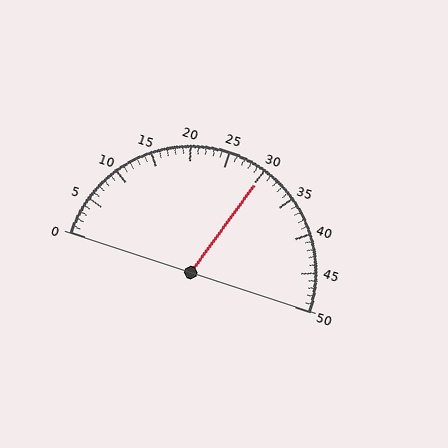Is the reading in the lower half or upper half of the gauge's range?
The reading is in the upper half of the range (0 to 50).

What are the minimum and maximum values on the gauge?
The gauge ranges from 0 to 50.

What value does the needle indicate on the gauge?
The needle indicates approximately 30.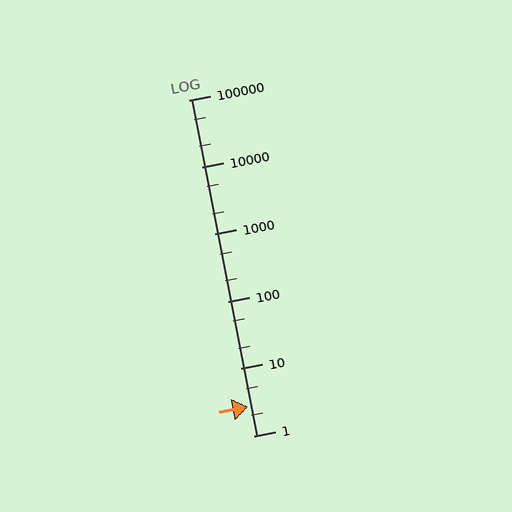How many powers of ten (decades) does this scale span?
The scale spans 5 decades, from 1 to 100000.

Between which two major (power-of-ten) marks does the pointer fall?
The pointer is between 1 and 10.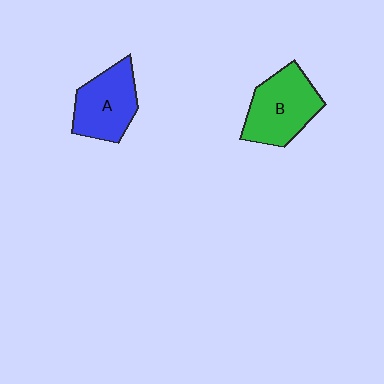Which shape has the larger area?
Shape B (green).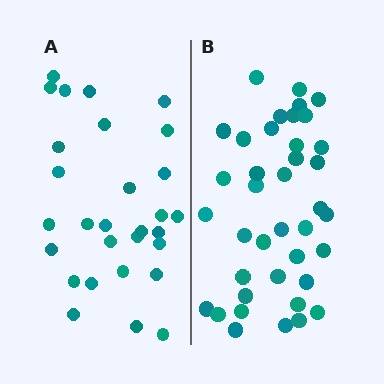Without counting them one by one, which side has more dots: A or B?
Region B (the right region) has more dots.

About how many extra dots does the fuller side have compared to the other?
Region B has roughly 10 or so more dots than region A.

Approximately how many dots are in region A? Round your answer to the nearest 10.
About 30 dots. (The exact count is 29, which rounds to 30.)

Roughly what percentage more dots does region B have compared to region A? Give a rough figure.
About 35% more.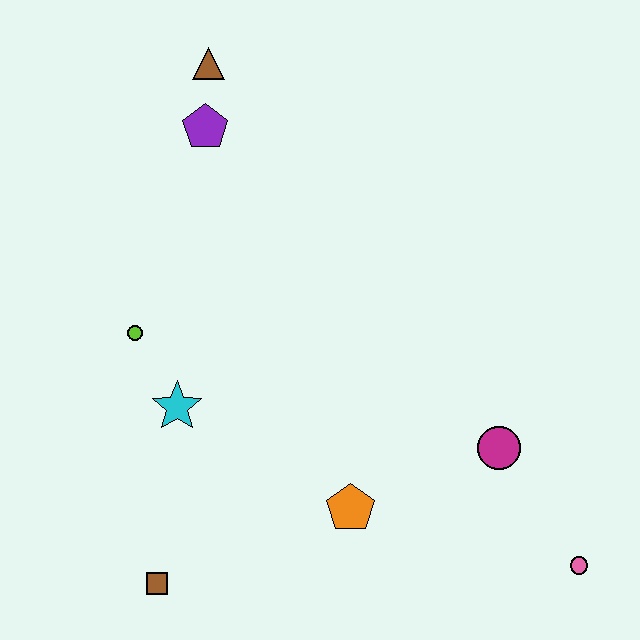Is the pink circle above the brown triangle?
No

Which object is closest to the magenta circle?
The pink circle is closest to the magenta circle.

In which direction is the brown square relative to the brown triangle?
The brown square is below the brown triangle.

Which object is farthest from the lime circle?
The pink circle is farthest from the lime circle.